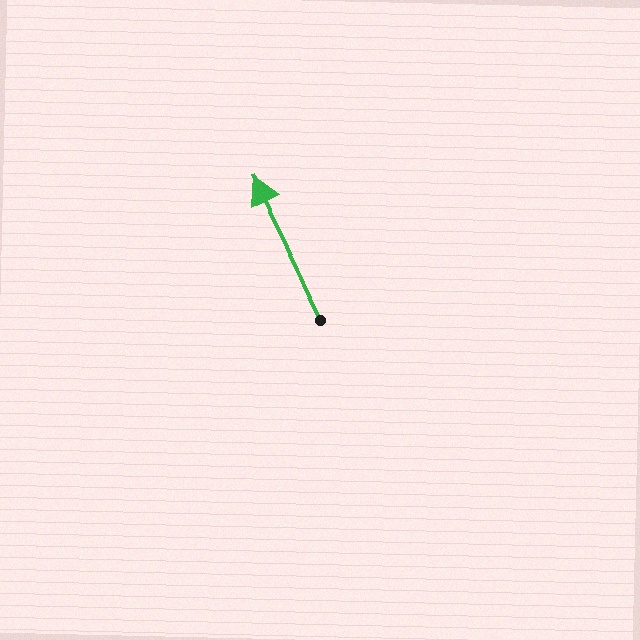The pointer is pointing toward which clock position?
Roughly 11 o'clock.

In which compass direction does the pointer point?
Northwest.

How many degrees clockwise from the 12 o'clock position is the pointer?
Approximately 334 degrees.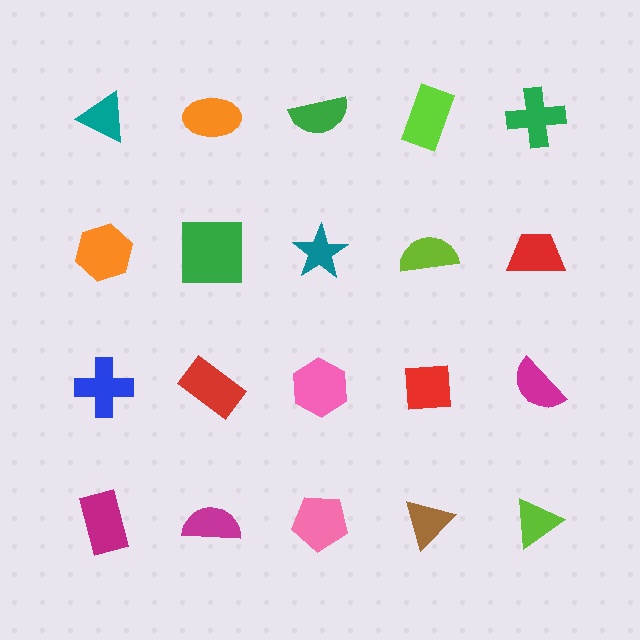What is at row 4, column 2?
A magenta semicircle.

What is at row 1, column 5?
A green cross.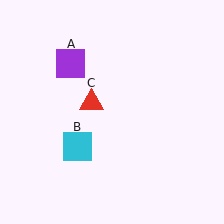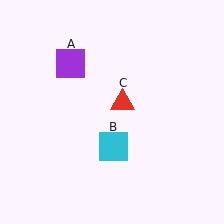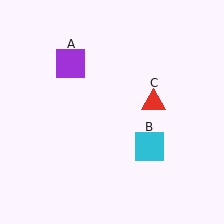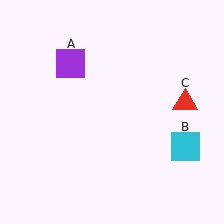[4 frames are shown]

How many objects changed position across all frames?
2 objects changed position: cyan square (object B), red triangle (object C).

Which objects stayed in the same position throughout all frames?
Purple square (object A) remained stationary.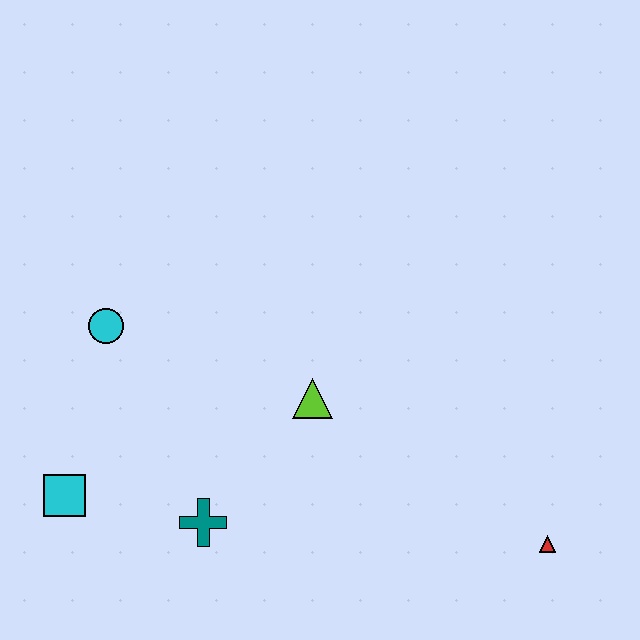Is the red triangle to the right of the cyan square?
Yes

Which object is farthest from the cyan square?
The red triangle is farthest from the cyan square.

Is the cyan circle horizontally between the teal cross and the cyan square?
Yes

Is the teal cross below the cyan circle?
Yes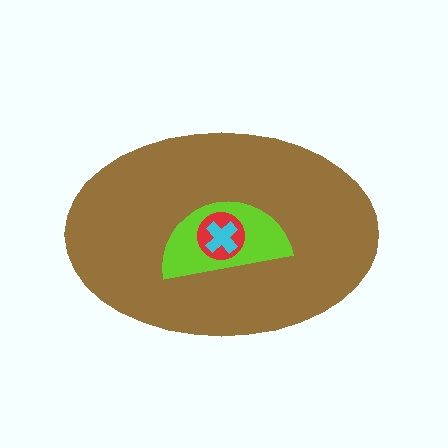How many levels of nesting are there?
4.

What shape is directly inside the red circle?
The cyan cross.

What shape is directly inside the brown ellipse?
The lime semicircle.